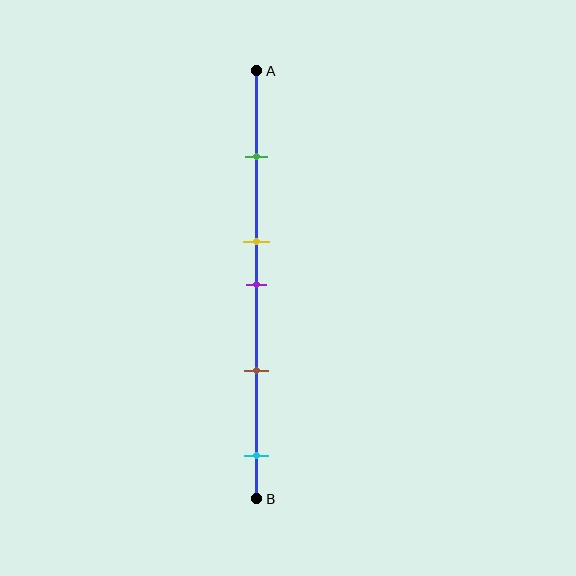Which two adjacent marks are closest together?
The yellow and purple marks are the closest adjacent pair.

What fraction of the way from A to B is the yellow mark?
The yellow mark is approximately 40% (0.4) of the way from A to B.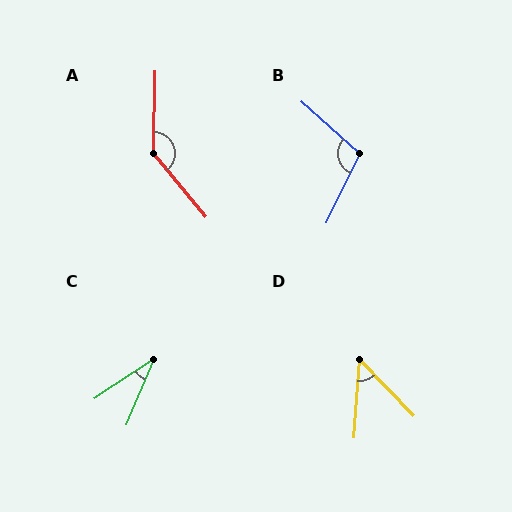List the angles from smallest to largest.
C (34°), D (48°), B (106°), A (140°).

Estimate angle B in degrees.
Approximately 106 degrees.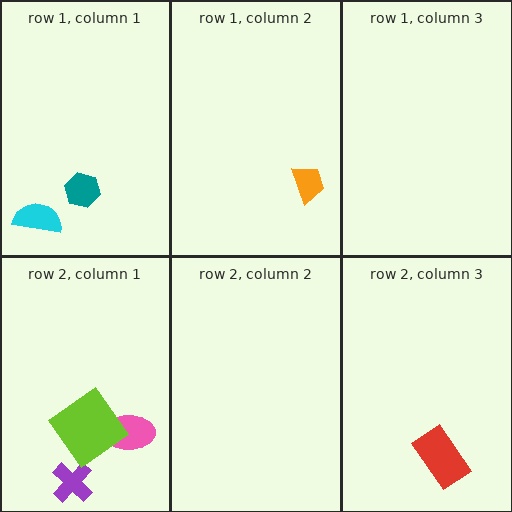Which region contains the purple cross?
The row 2, column 1 region.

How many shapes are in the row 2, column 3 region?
1.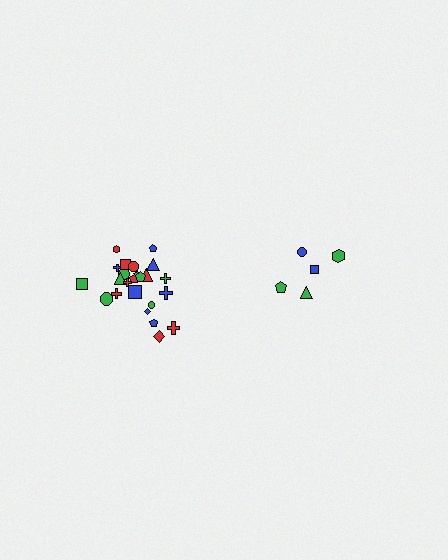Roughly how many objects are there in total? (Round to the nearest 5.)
Roughly 30 objects in total.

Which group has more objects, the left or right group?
The left group.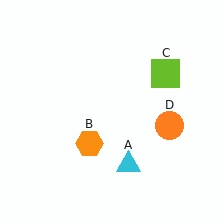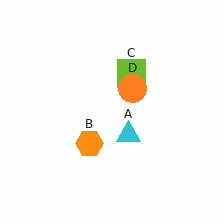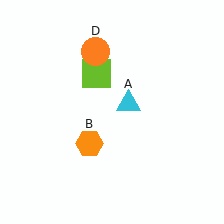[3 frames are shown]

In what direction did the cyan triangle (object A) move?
The cyan triangle (object A) moved up.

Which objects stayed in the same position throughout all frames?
Orange hexagon (object B) remained stationary.